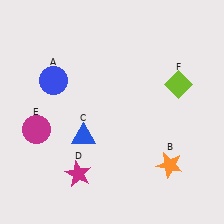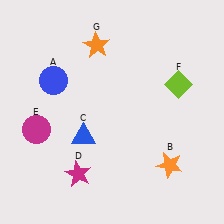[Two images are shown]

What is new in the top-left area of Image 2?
An orange star (G) was added in the top-left area of Image 2.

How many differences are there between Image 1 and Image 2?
There is 1 difference between the two images.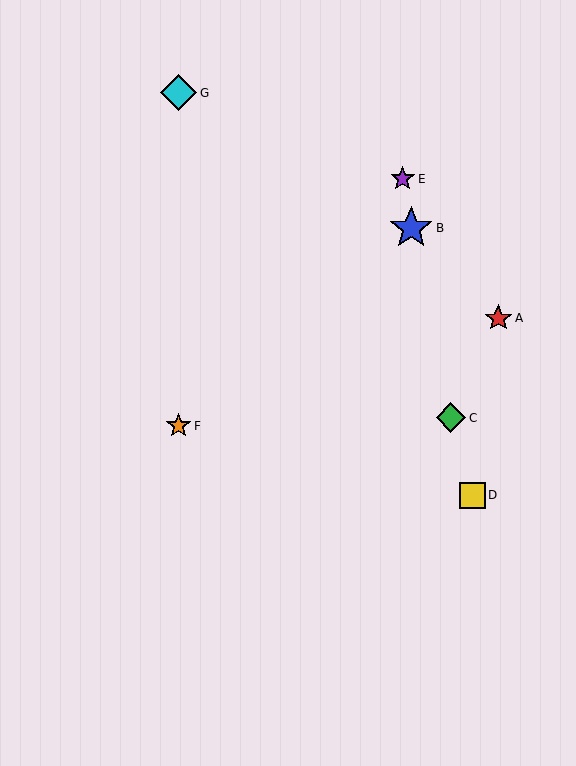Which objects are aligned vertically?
Objects F, G are aligned vertically.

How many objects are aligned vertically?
2 objects (F, G) are aligned vertically.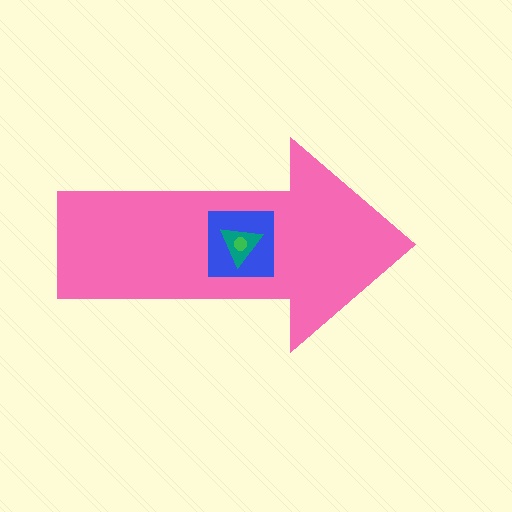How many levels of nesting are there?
4.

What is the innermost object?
The green circle.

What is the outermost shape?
The pink arrow.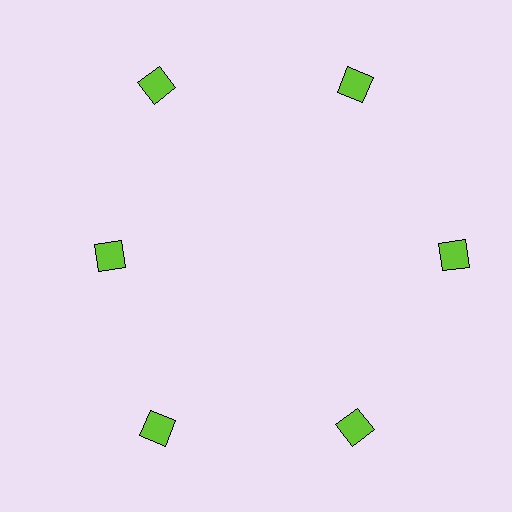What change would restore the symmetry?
The symmetry would be restored by moving it outward, back onto the ring so that all 6 squares sit at equal angles and equal distance from the center.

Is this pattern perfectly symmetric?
No. The 6 lime squares are arranged in a ring, but one element near the 9 o'clock position is pulled inward toward the center, breaking the 6-fold rotational symmetry.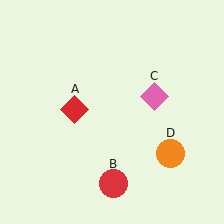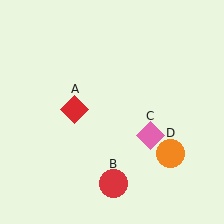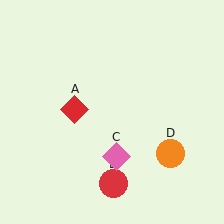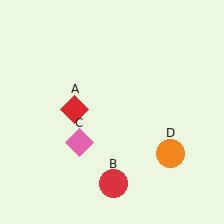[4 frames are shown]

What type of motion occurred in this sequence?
The pink diamond (object C) rotated clockwise around the center of the scene.